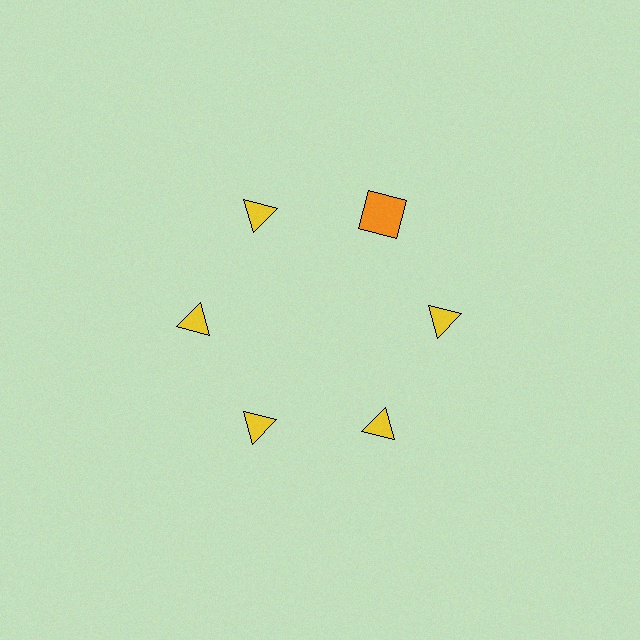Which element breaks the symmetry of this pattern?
The orange square at roughly the 1 o'clock position breaks the symmetry. All other shapes are yellow triangles.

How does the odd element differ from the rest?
It differs in both color (orange instead of yellow) and shape (square instead of triangle).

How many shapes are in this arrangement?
There are 6 shapes arranged in a ring pattern.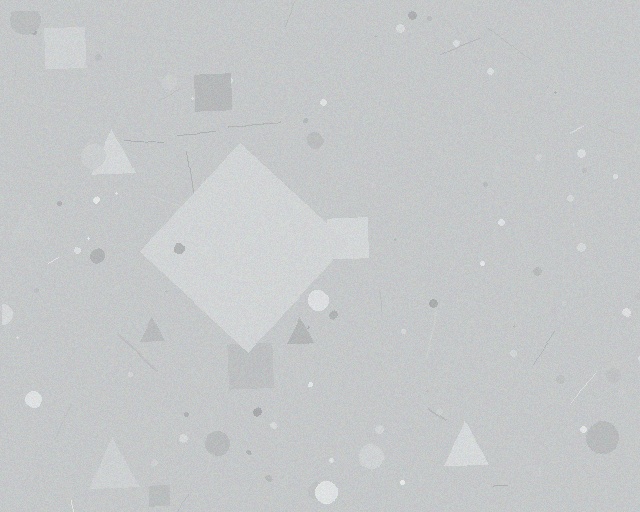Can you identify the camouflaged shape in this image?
The camouflaged shape is a diamond.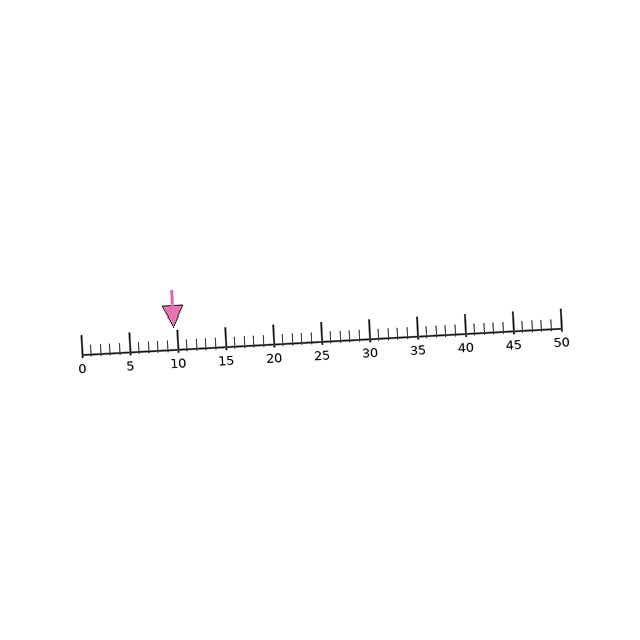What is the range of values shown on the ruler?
The ruler shows values from 0 to 50.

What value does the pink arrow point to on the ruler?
The pink arrow points to approximately 10.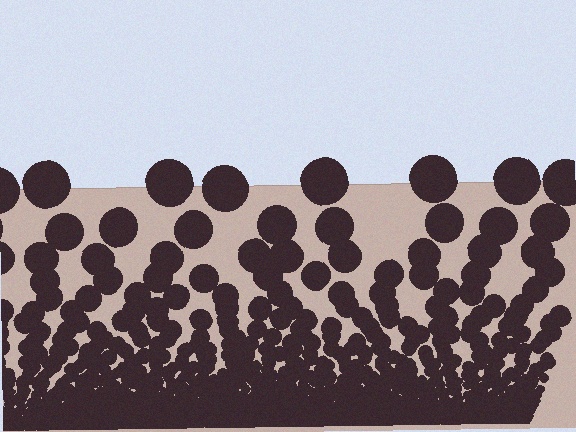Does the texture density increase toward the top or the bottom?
Density increases toward the bottom.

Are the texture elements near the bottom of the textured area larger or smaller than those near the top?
Smaller. The gradient is inverted — elements near the bottom are smaller and denser.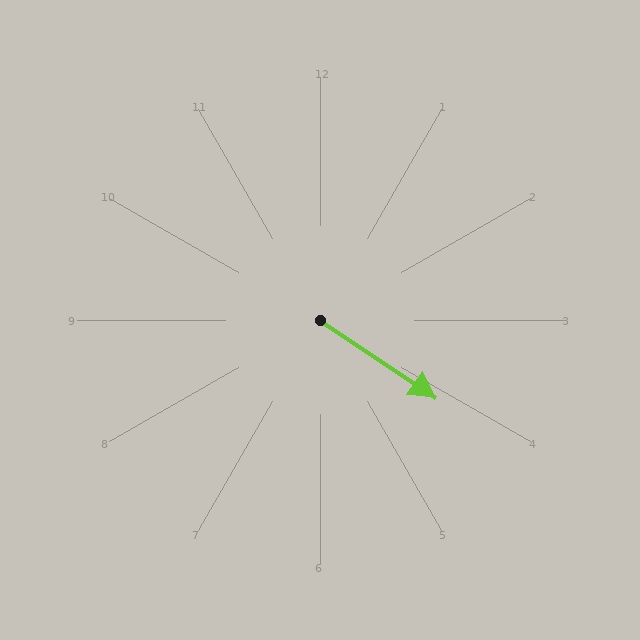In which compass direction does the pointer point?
Southeast.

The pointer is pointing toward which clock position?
Roughly 4 o'clock.